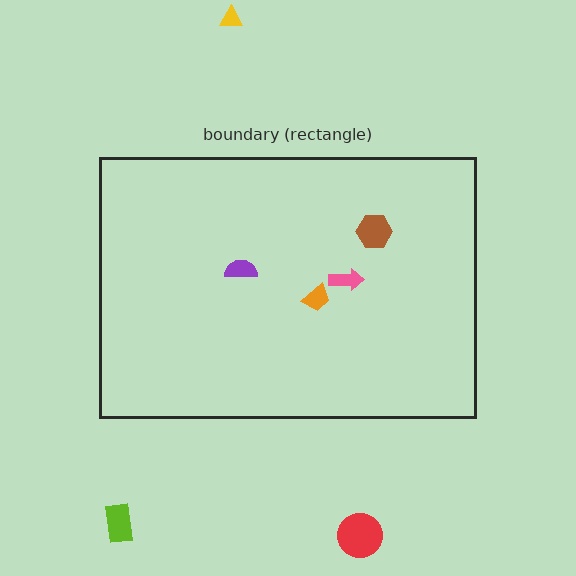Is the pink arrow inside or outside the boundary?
Inside.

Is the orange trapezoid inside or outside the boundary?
Inside.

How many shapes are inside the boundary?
4 inside, 3 outside.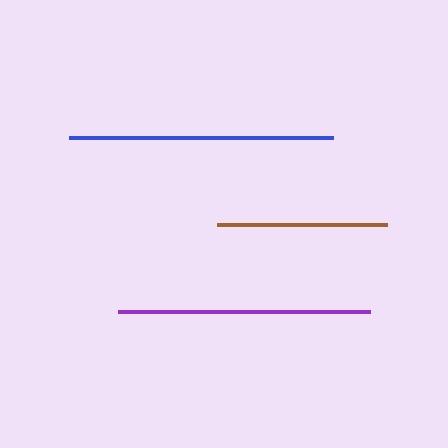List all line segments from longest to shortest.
From longest to shortest: blue, purple, brown.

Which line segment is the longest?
The blue line is the longest at approximately 264 pixels.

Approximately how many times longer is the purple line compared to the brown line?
The purple line is approximately 1.5 times the length of the brown line.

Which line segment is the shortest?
The brown line is the shortest at approximately 170 pixels.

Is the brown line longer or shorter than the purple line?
The purple line is longer than the brown line.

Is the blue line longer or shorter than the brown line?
The blue line is longer than the brown line.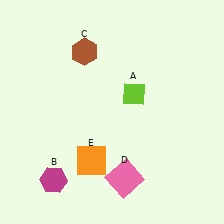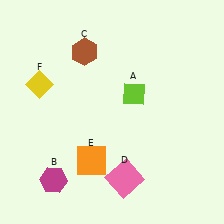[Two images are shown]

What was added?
A yellow diamond (F) was added in Image 2.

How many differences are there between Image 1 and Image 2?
There is 1 difference between the two images.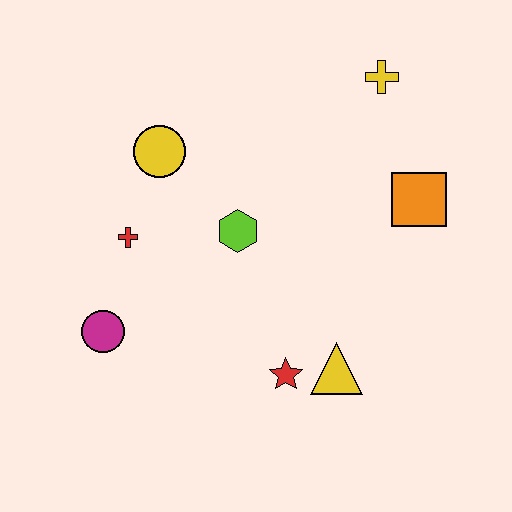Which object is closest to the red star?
The yellow triangle is closest to the red star.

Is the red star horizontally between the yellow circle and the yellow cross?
Yes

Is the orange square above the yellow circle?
No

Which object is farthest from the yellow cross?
The magenta circle is farthest from the yellow cross.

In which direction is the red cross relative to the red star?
The red cross is to the left of the red star.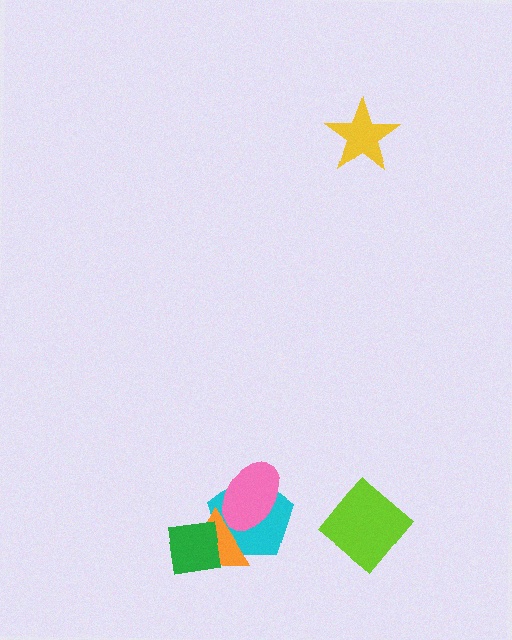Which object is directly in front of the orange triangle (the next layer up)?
The pink ellipse is directly in front of the orange triangle.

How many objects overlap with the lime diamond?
0 objects overlap with the lime diamond.